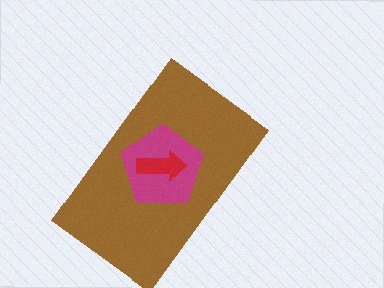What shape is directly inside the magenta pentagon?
The red arrow.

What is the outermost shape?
The brown rectangle.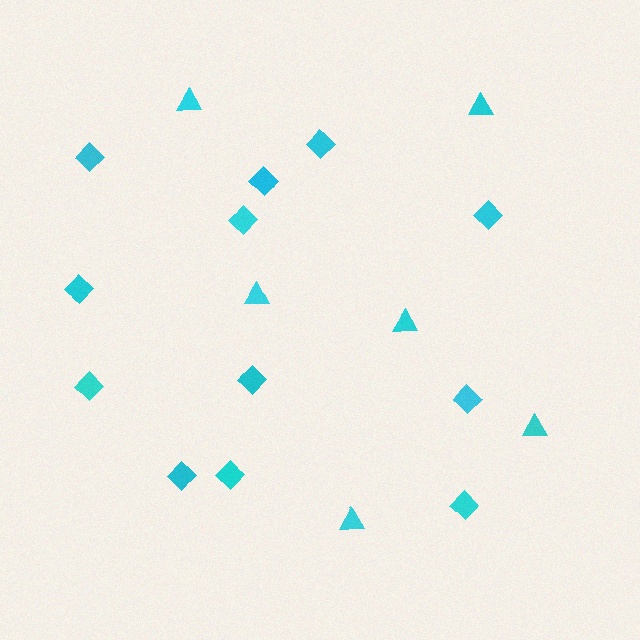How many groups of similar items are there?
There are 2 groups: one group of diamonds (12) and one group of triangles (6).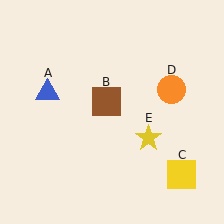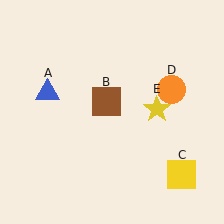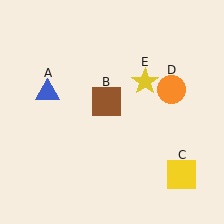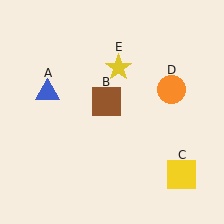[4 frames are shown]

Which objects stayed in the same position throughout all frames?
Blue triangle (object A) and brown square (object B) and yellow square (object C) and orange circle (object D) remained stationary.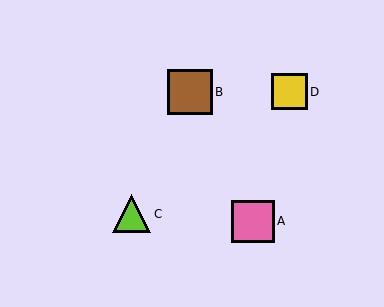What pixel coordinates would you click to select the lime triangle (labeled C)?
Click at (131, 214) to select the lime triangle C.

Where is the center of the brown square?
The center of the brown square is at (190, 92).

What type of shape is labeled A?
Shape A is a pink square.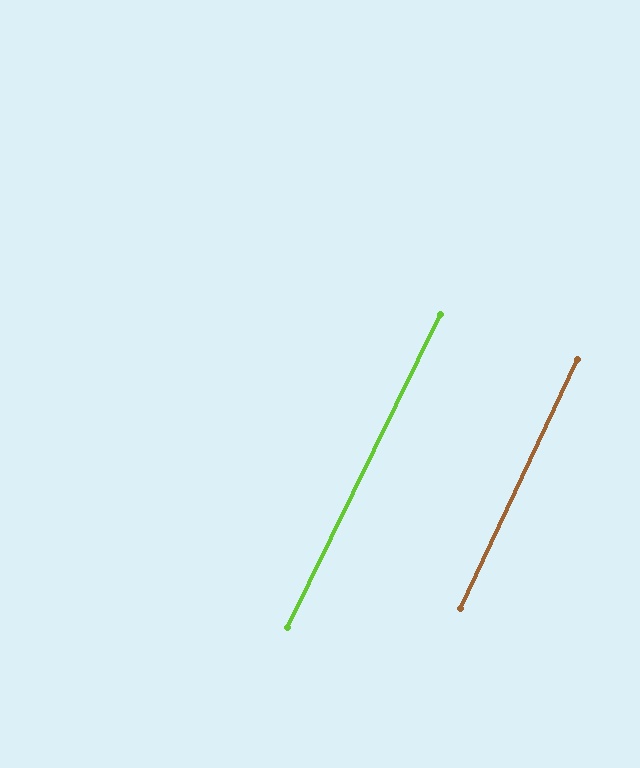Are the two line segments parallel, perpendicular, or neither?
Parallel — their directions differ by only 0.9°.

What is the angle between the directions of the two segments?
Approximately 1 degree.